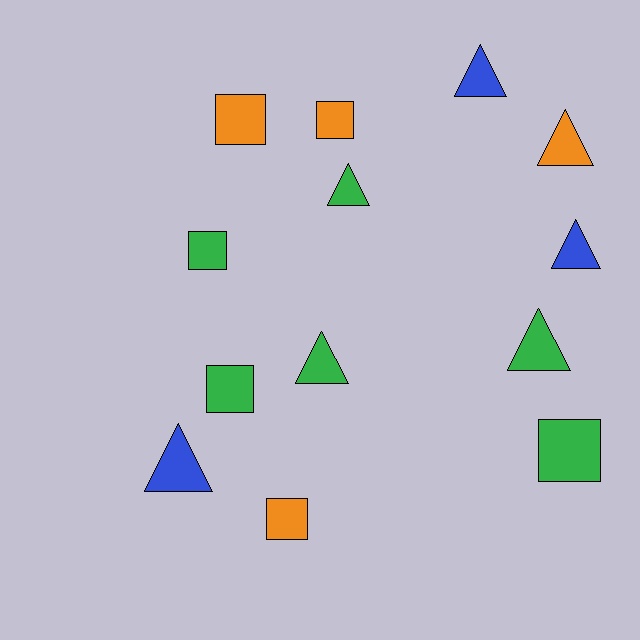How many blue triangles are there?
There are 3 blue triangles.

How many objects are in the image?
There are 13 objects.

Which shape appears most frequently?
Triangle, with 7 objects.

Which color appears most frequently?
Green, with 6 objects.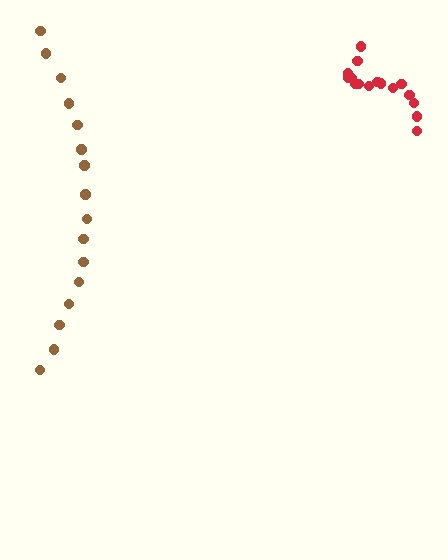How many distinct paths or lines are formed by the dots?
There are 2 distinct paths.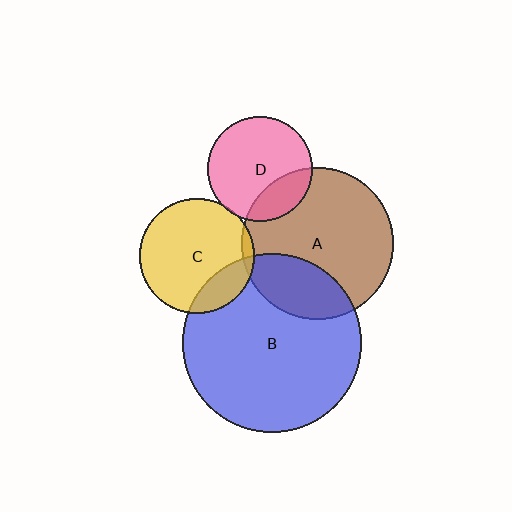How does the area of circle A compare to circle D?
Approximately 2.1 times.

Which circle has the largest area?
Circle B (blue).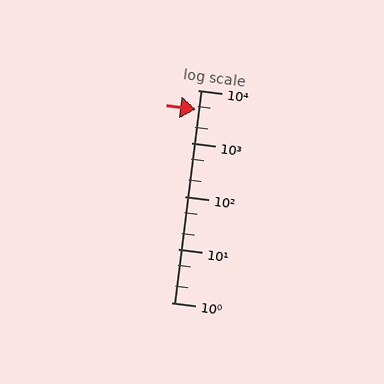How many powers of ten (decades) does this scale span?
The scale spans 4 decades, from 1 to 10000.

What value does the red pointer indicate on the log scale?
The pointer indicates approximately 4300.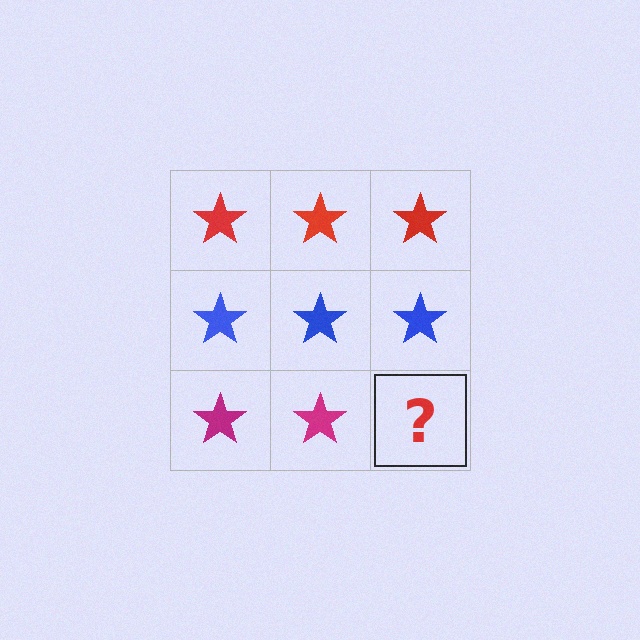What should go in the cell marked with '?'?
The missing cell should contain a magenta star.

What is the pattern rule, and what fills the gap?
The rule is that each row has a consistent color. The gap should be filled with a magenta star.